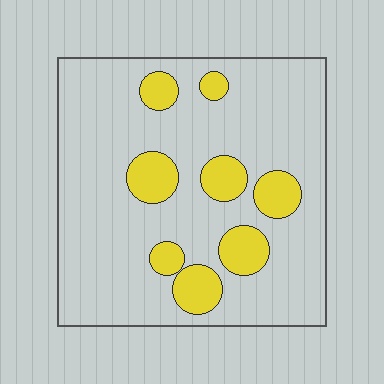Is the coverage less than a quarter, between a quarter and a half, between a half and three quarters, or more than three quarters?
Less than a quarter.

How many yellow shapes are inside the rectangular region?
8.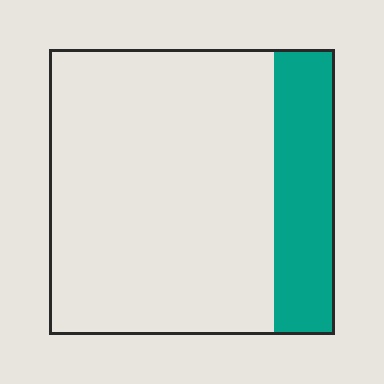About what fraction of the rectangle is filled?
About one fifth (1/5).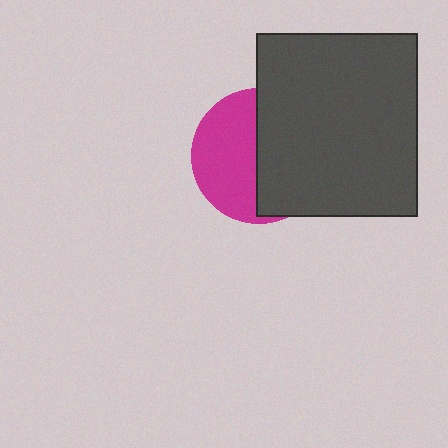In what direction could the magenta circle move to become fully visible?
The magenta circle could move left. That would shift it out from behind the dark gray rectangle entirely.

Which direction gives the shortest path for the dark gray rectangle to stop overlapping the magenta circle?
Moving right gives the shortest separation.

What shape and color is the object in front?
The object in front is a dark gray rectangle.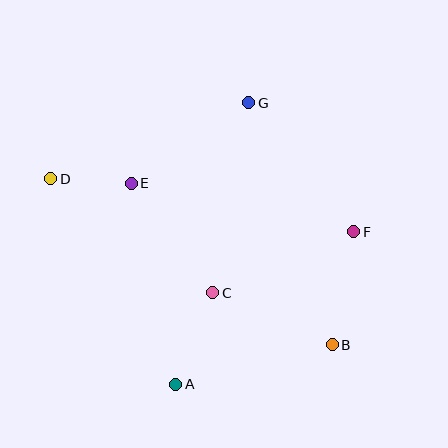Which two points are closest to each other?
Points D and E are closest to each other.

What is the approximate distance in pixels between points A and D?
The distance between A and D is approximately 241 pixels.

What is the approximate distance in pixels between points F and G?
The distance between F and G is approximately 166 pixels.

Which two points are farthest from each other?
Points B and D are farthest from each other.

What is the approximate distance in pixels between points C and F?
The distance between C and F is approximately 154 pixels.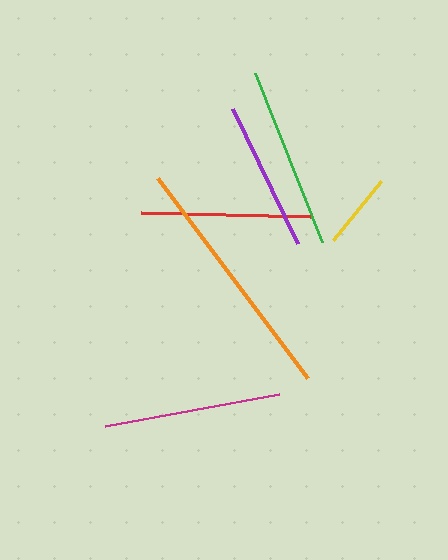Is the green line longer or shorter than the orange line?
The orange line is longer than the green line.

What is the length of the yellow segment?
The yellow segment is approximately 77 pixels long.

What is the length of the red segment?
The red segment is approximately 170 pixels long.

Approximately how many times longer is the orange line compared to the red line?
The orange line is approximately 1.5 times the length of the red line.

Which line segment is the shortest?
The yellow line is the shortest at approximately 77 pixels.